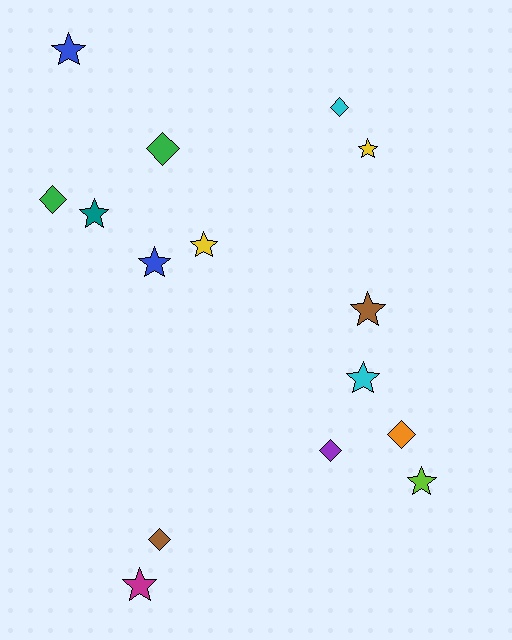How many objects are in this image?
There are 15 objects.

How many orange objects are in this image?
There is 1 orange object.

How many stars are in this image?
There are 9 stars.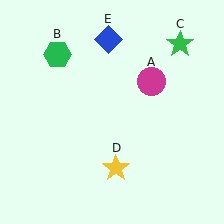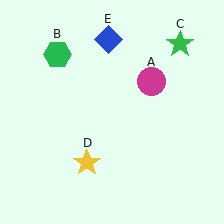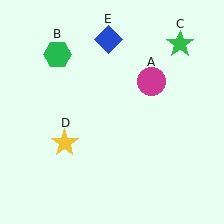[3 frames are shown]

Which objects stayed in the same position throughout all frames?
Magenta circle (object A) and green hexagon (object B) and green star (object C) and blue diamond (object E) remained stationary.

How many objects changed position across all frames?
1 object changed position: yellow star (object D).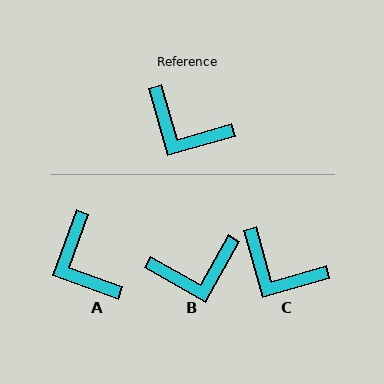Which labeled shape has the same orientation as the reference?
C.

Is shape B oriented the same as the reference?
No, it is off by about 45 degrees.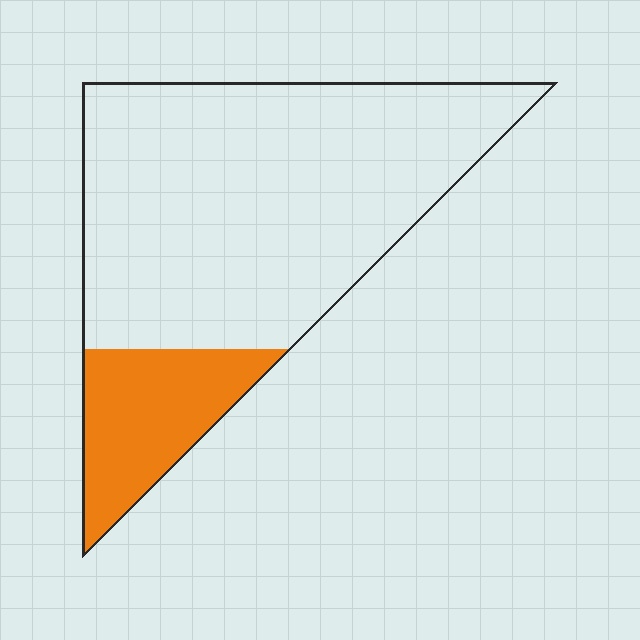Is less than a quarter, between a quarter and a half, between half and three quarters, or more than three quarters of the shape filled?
Less than a quarter.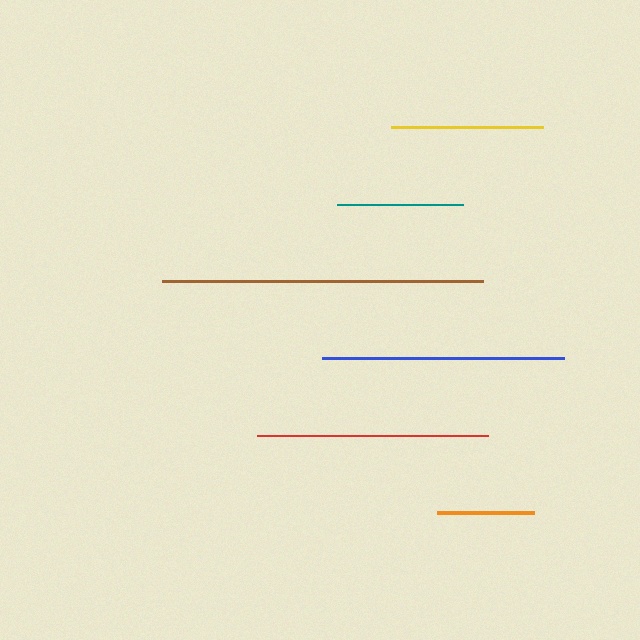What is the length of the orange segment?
The orange segment is approximately 97 pixels long.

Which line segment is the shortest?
The orange line is the shortest at approximately 97 pixels.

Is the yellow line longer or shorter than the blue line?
The blue line is longer than the yellow line.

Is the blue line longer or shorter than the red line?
The blue line is longer than the red line.